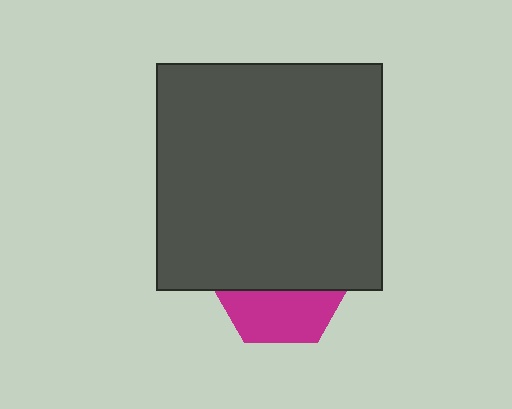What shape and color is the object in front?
The object in front is a dark gray square.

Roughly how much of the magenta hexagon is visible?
A small part of it is visible (roughly 38%).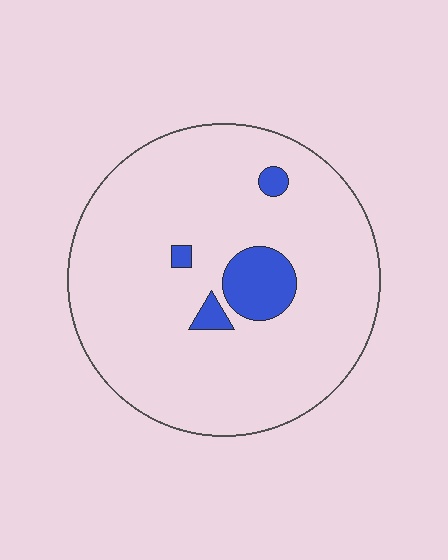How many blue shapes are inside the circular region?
4.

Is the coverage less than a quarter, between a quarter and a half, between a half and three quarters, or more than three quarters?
Less than a quarter.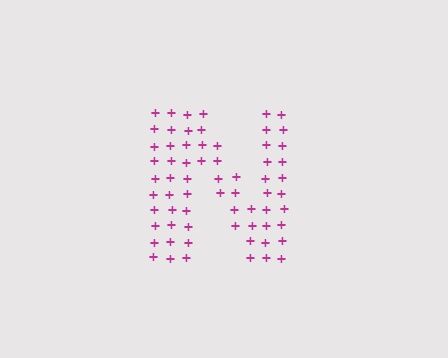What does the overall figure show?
The overall figure shows the letter N.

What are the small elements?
The small elements are plus signs.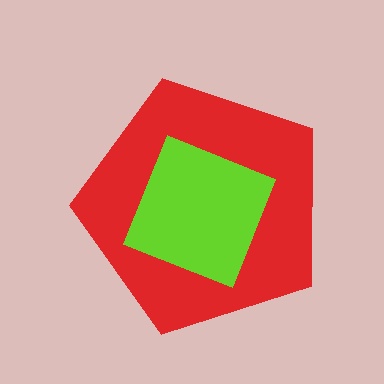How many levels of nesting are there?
2.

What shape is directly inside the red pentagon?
The lime diamond.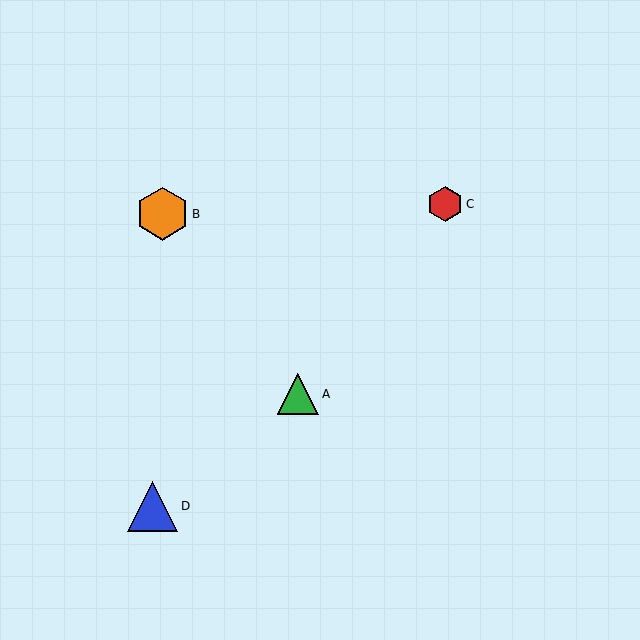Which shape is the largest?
The orange hexagon (labeled B) is the largest.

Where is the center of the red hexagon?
The center of the red hexagon is at (445, 204).